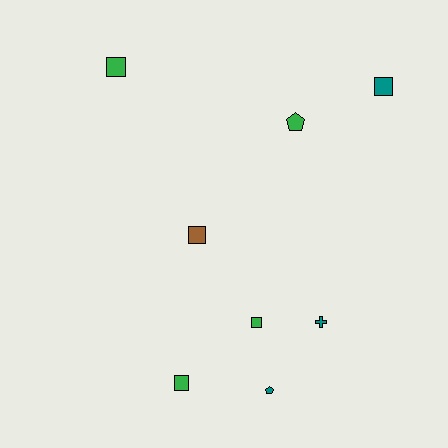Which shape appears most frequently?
Square, with 5 objects.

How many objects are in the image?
There are 8 objects.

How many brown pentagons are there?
There are no brown pentagons.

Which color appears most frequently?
Green, with 4 objects.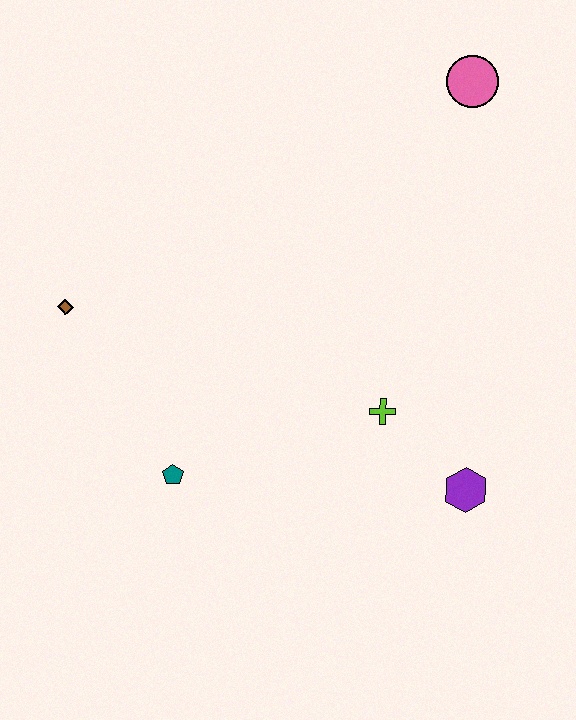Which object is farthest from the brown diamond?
The pink circle is farthest from the brown diamond.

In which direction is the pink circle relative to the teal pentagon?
The pink circle is above the teal pentagon.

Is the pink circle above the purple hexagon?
Yes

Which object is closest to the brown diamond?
The teal pentagon is closest to the brown diamond.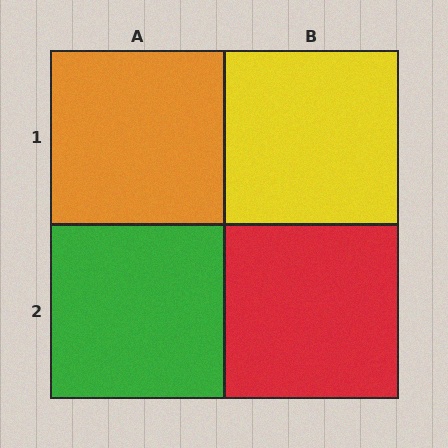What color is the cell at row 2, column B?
Red.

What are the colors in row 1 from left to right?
Orange, yellow.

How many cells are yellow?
1 cell is yellow.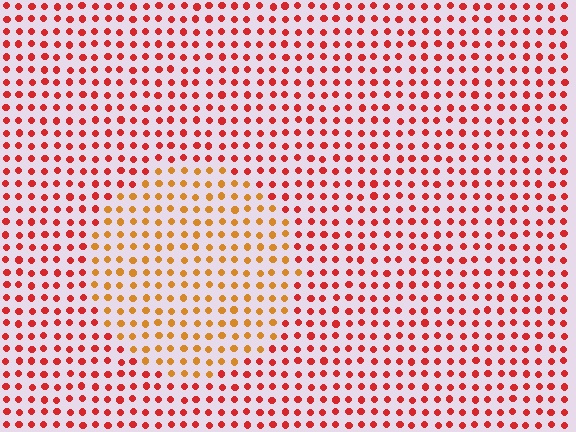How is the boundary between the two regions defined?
The boundary is defined purely by a slight shift in hue (about 35 degrees). Spacing, size, and orientation are identical on both sides.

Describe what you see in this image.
The image is filled with small red elements in a uniform arrangement. A circle-shaped region is visible where the elements are tinted to a slightly different hue, forming a subtle color boundary.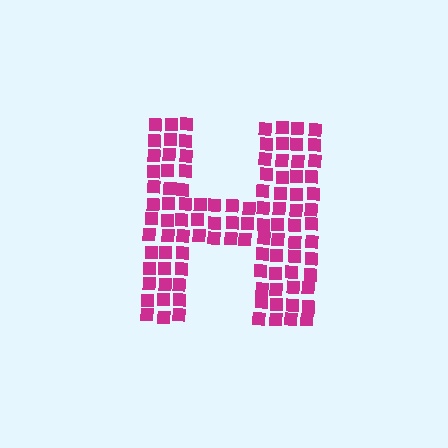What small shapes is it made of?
It is made of small squares.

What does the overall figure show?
The overall figure shows the letter H.